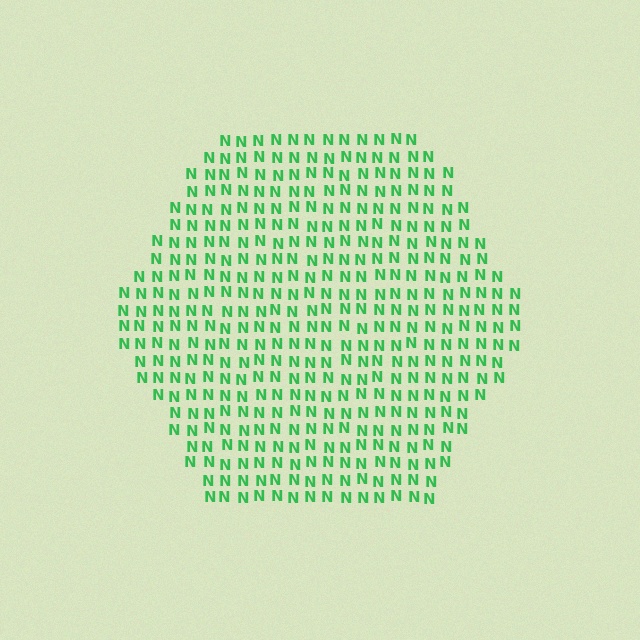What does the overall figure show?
The overall figure shows a hexagon.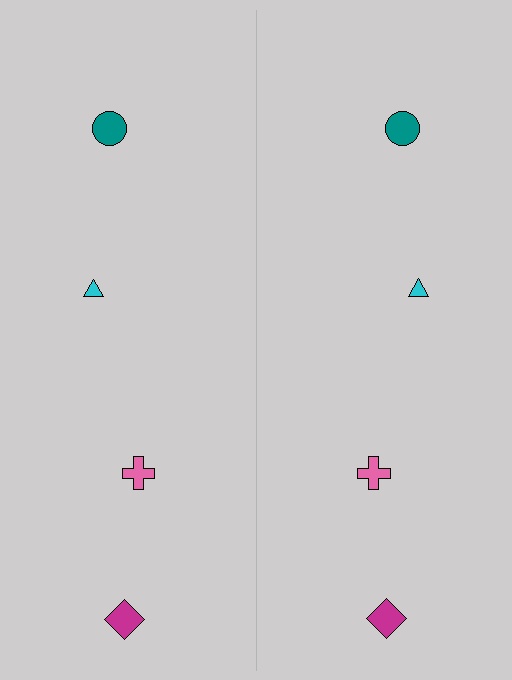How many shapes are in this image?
There are 8 shapes in this image.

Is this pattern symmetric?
Yes, this pattern has bilateral (reflection) symmetry.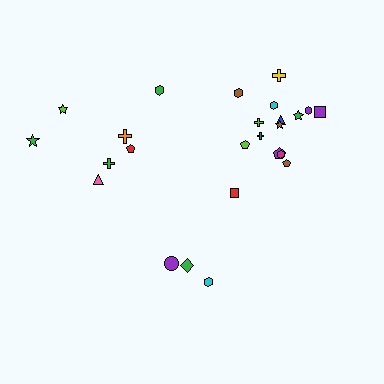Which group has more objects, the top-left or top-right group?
The top-right group.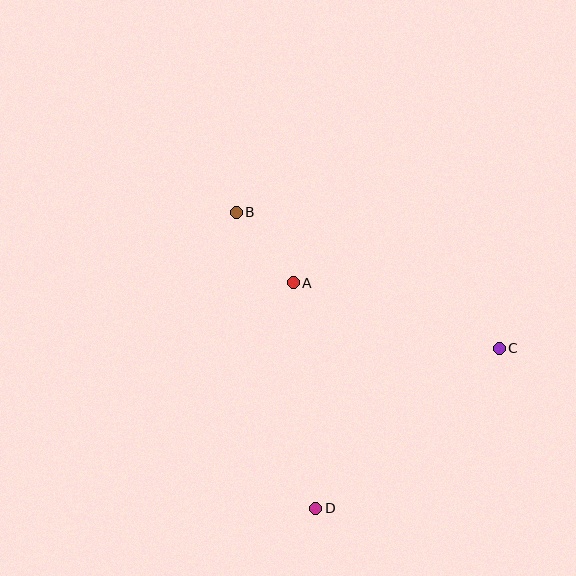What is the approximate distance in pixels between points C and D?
The distance between C and D is approximately 244 pixels.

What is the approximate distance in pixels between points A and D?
The distance between A and D is approximately 227 pixels.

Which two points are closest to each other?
Points A and B are closest to each other.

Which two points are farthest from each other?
Points B and D are farthest from each other.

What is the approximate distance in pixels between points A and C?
The distance between A and C is approximately 216 pixels.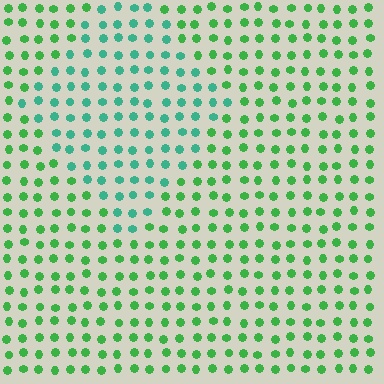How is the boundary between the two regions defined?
The boundary is defined purely by a slight shift in hue (about 36 degrees). Spacing, size, and orientation are identical on both sides.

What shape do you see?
I see a diamond.